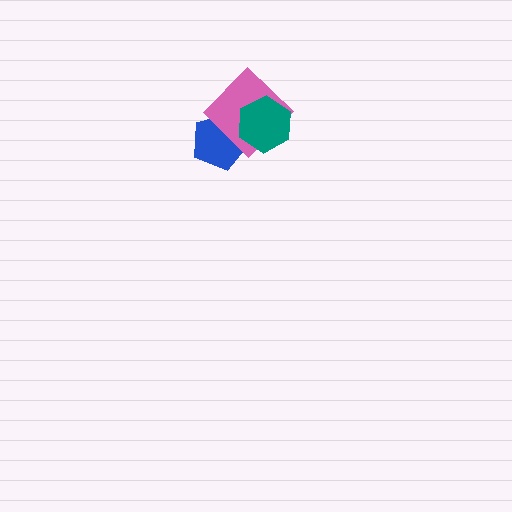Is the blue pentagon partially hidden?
Yes, it is partially covered by another shape.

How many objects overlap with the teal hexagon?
2 objects overlap with the teal hexagon.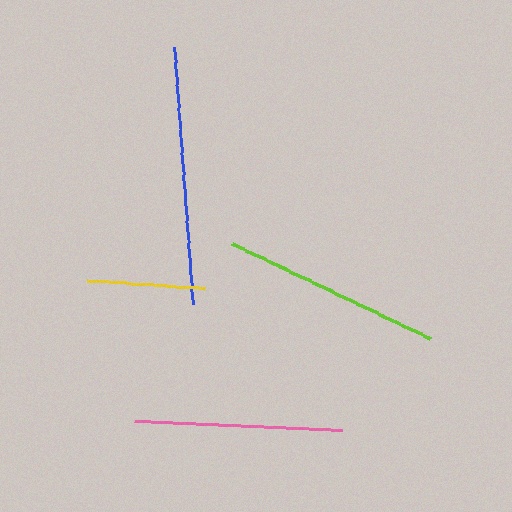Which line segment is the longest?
The blue line is the longest at approximately 257 pixels.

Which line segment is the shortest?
The yellow line is the shortest at approximately 118 pixels.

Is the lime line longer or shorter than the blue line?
The blue line is longer than the lime line.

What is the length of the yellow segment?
The yellow segment is approximately 118 pixels long.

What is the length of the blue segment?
The blue segment is approximately 257 pixels long.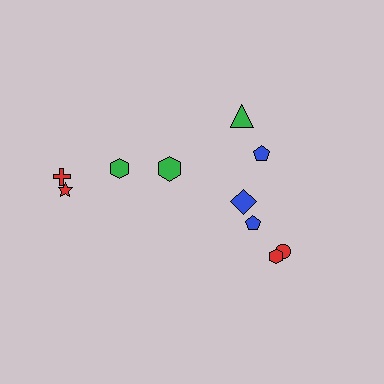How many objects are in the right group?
There are 6 objects.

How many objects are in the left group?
There are 4 objects.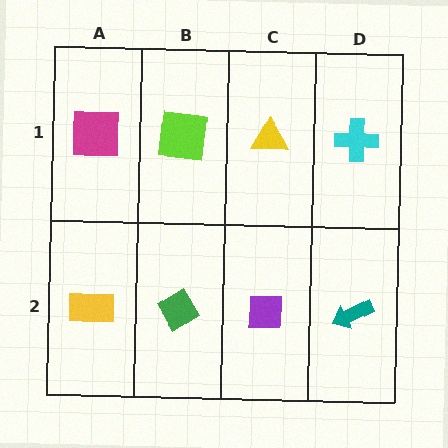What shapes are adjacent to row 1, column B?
A green diamond (row 2, column B), a magenta square (row 1, column A), a yellow triangle (row 1, column C).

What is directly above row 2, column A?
A magenta square.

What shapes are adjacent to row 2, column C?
A yellow triangle (row 1, column C), a green diamond (row 2, column B), a teal arrow (row 2, column D).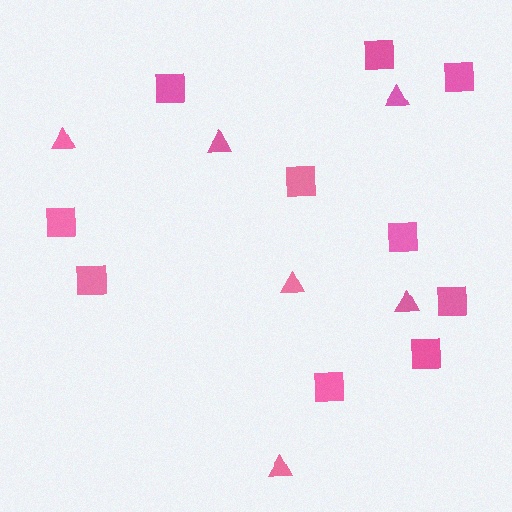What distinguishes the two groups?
There are 2 groups: one group of squares (10) and one group of triangles (6).